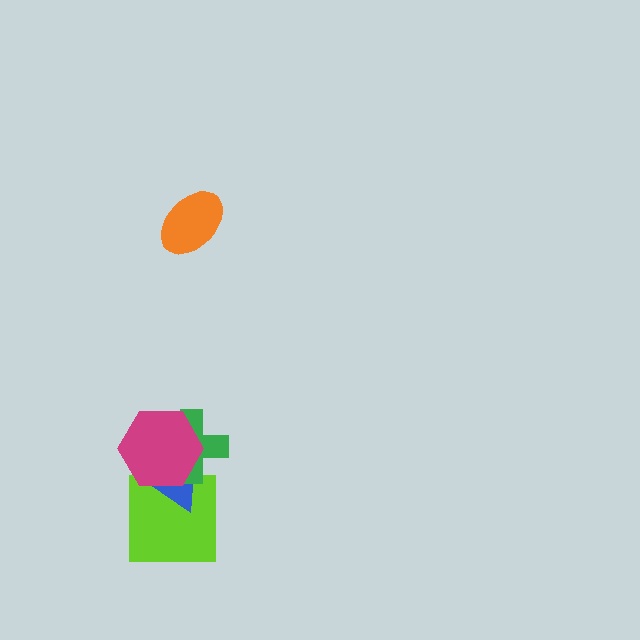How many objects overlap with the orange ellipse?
0 objects overlap with the orange ellipse.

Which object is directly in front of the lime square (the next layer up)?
The blue triangle is directly in front of the lime square.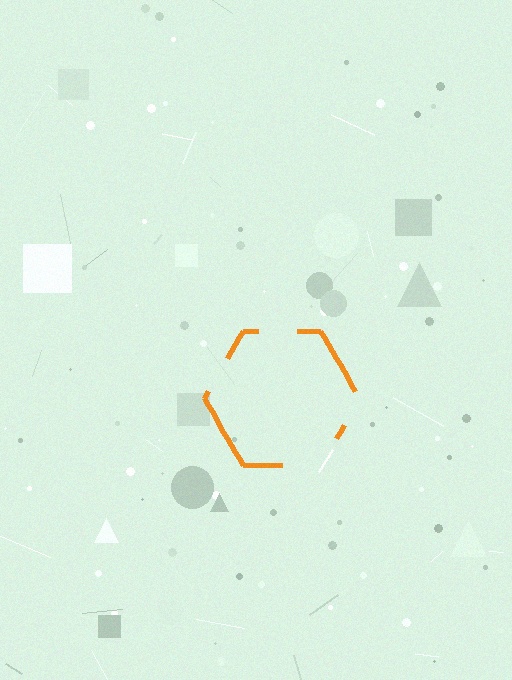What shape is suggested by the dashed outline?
The dashed outline suggests a hexagon.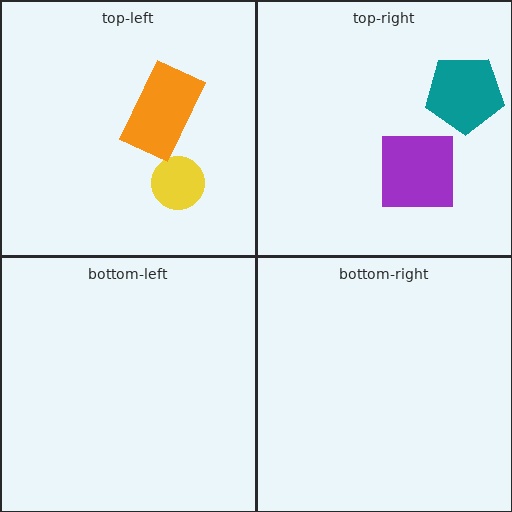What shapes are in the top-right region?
The purple square, the teal pentagon.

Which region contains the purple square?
The top-right region.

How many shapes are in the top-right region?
2.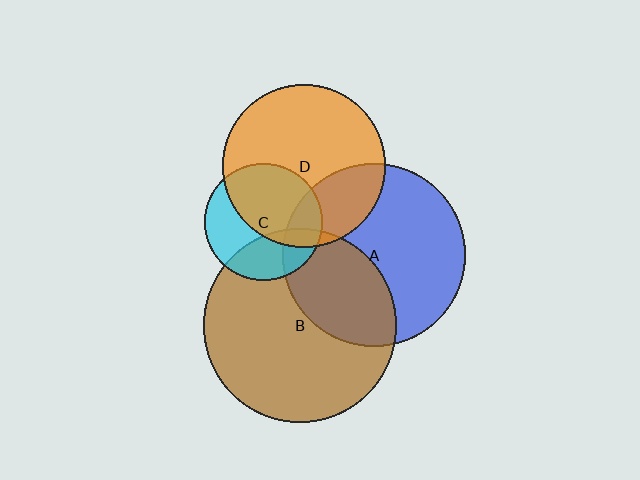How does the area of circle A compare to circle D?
Approximately 1.3 times.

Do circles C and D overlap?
Yes.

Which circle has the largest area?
Circle B (brown).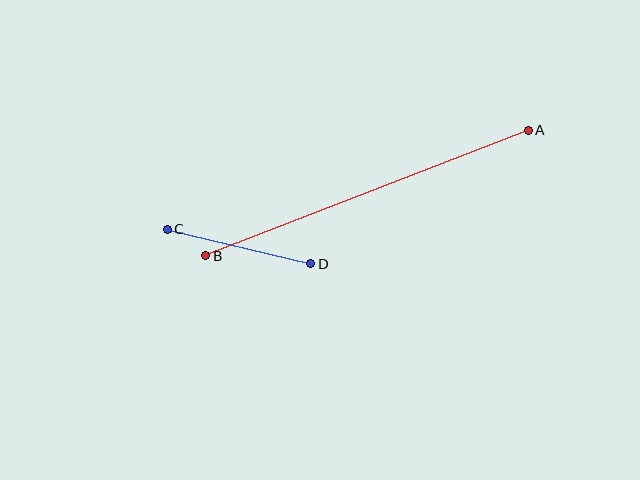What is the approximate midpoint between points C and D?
The midpoint is at approximately (239, 247) pixels.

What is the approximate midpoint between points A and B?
The midpoint is at approximately (367, 193) pixels.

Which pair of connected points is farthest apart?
Points A and B are farthest apart.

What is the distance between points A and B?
The distance is approximately 346 pixels.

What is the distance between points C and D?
The distance is approximately 147 pixels.